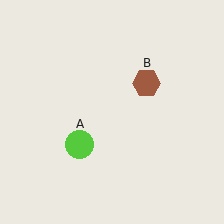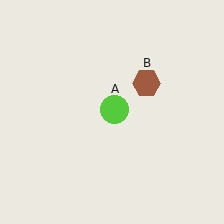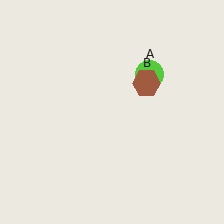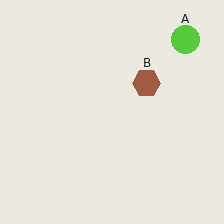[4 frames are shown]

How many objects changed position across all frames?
1 object changed position: lime circle (object A).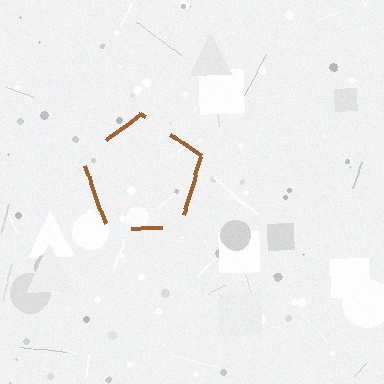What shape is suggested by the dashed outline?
The dashed outline suggests a pentagon.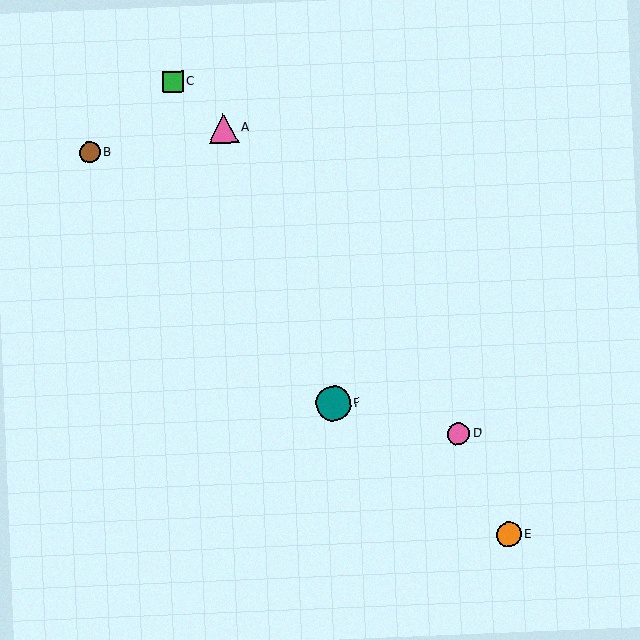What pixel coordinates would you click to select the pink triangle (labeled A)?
Click at (224, 128) to select the pink triangle A.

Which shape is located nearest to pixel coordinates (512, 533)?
The orange circle (labeled E) at (509, 535) is nearest to that location.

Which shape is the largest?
The teal circle (labeled F) is the largest.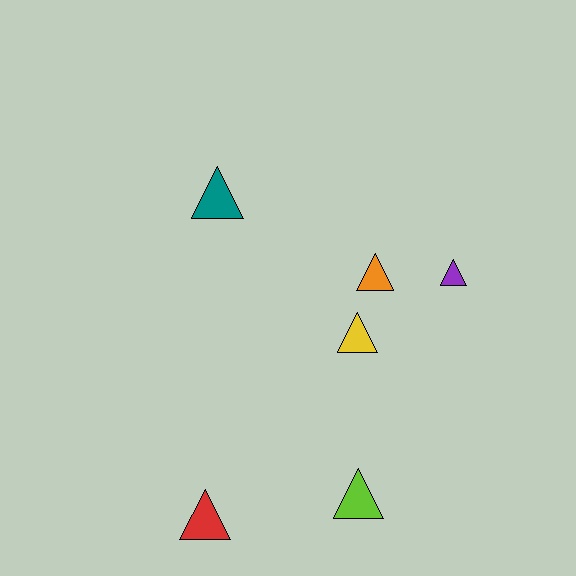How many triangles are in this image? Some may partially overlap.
There are 6 triangles.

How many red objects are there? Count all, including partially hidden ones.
There is 1 red object.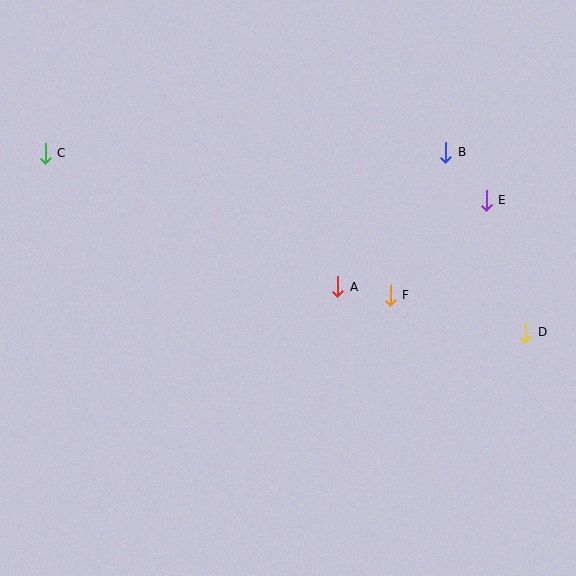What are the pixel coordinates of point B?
Point B is at (446, 153).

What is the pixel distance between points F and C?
The distance between F and C is 373 pixels.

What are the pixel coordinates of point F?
Point F is at (390, 295).